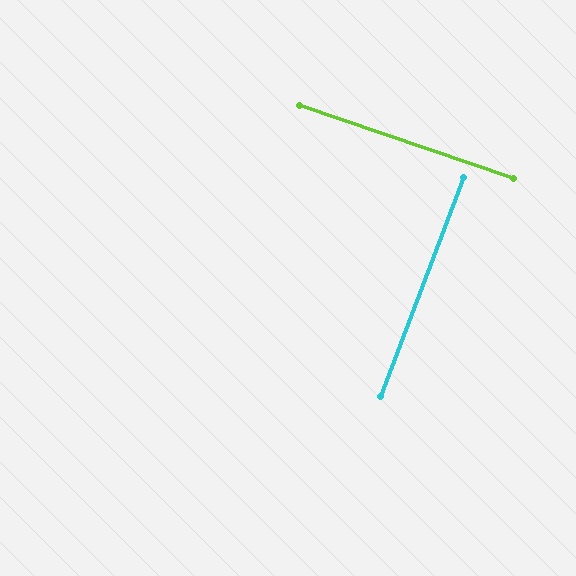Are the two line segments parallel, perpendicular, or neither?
Perpendicular — they meet at approximately 88°.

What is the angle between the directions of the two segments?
Approximately 88 degrees.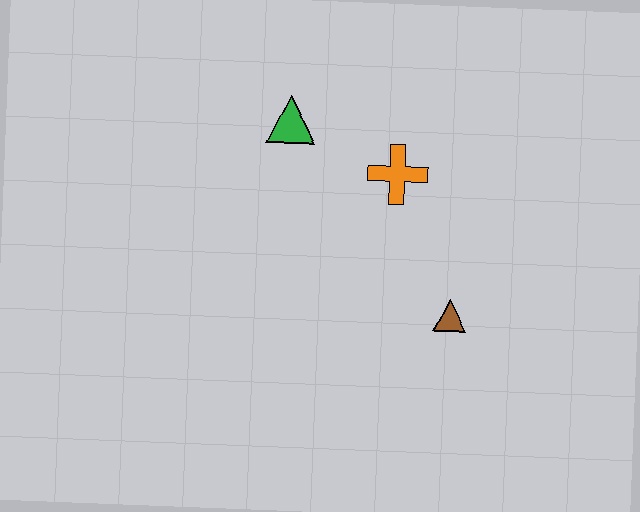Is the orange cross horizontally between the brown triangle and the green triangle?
Yes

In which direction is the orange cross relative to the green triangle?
The orange cross is to the right of the green triangle.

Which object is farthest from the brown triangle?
The green triangle is farthest from the brown triangle.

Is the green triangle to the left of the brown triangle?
Yes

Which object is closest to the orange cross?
The green triangle is closest to the orange cross.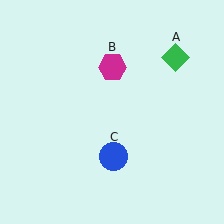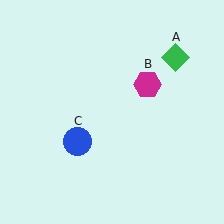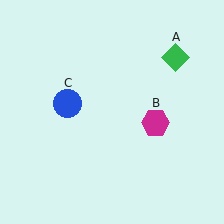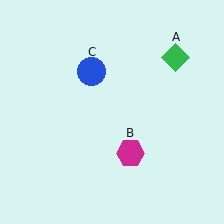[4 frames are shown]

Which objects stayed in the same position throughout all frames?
Green diamond (object A) remained stationary.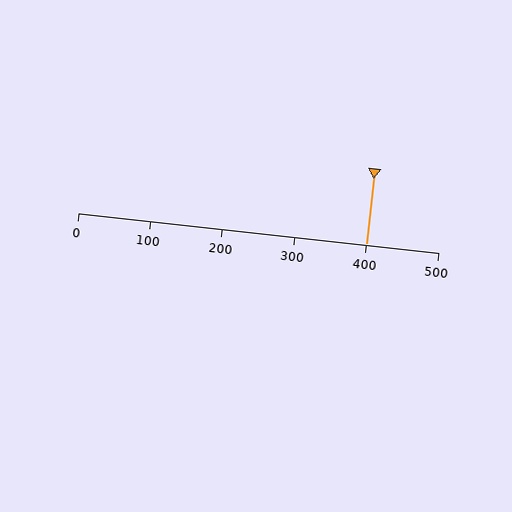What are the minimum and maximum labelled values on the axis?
The axis runs from 0 to 500.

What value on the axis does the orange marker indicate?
The marker indicates approximately 400.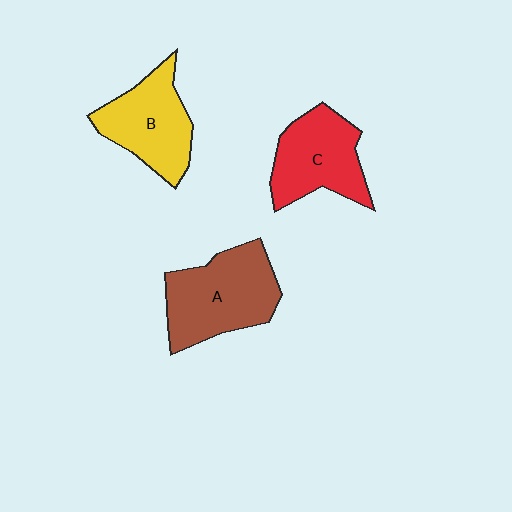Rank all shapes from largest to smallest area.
From largest to smallest: A (brown), B (yellow), C (red).